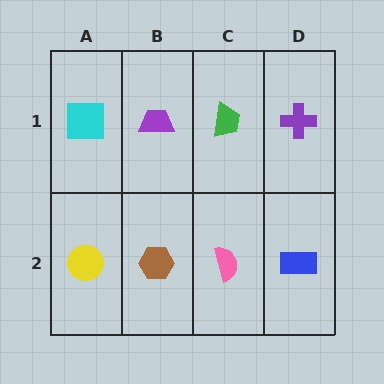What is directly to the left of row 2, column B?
A yellow circle.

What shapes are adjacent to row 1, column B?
A brown hexagon (row 2, column B), a cyan square (row 1, column A), a green trapezoid (row 1, column C).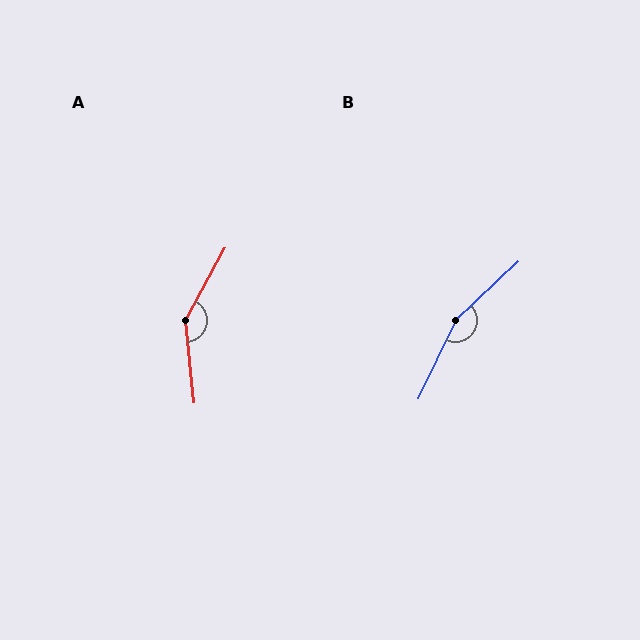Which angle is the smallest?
A, at approximately 146 degrees.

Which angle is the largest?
B, at approximately 159 degrees.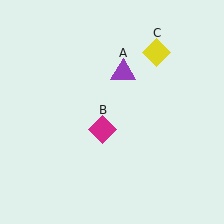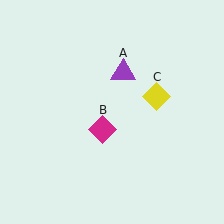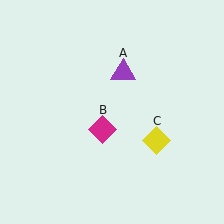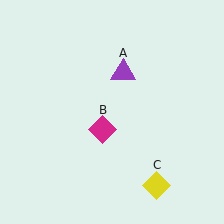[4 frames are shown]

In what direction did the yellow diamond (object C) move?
The yellow diamond (object C) moved down.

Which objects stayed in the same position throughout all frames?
Purple triangle (object A) and magenta diamond (object B) remained stationary.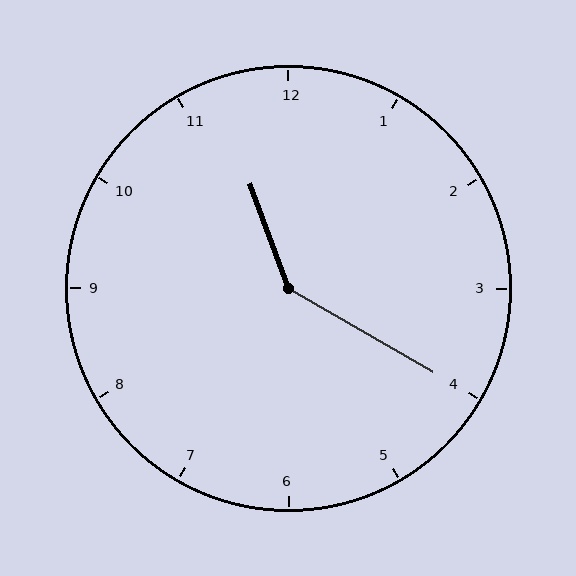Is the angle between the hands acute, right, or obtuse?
It is obtuse.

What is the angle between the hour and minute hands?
Approximately 140 degrees.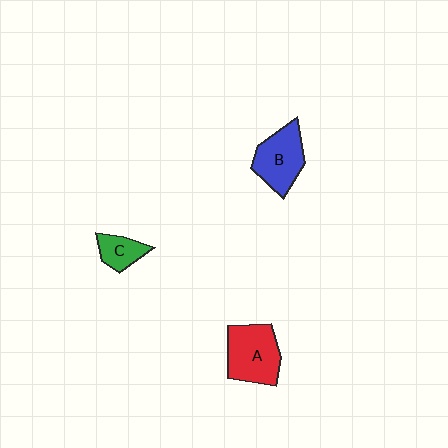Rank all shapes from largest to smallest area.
From largest to smallest: A (red), B (blue), C (green).